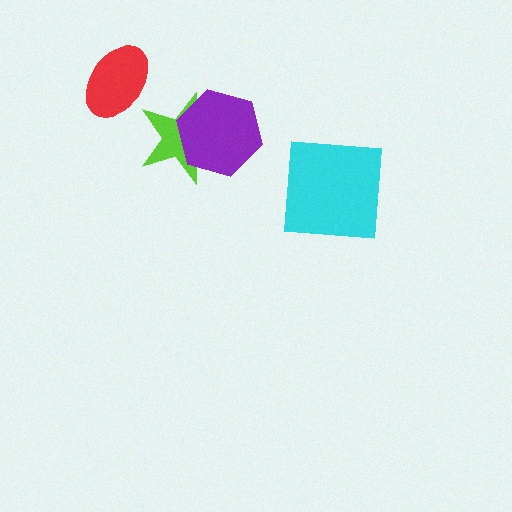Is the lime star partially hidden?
Yes, it is partially covered by another shape.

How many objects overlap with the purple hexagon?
1 object overlaps with the purple hexagon.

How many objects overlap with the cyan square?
0 objects overlap with the cyan square.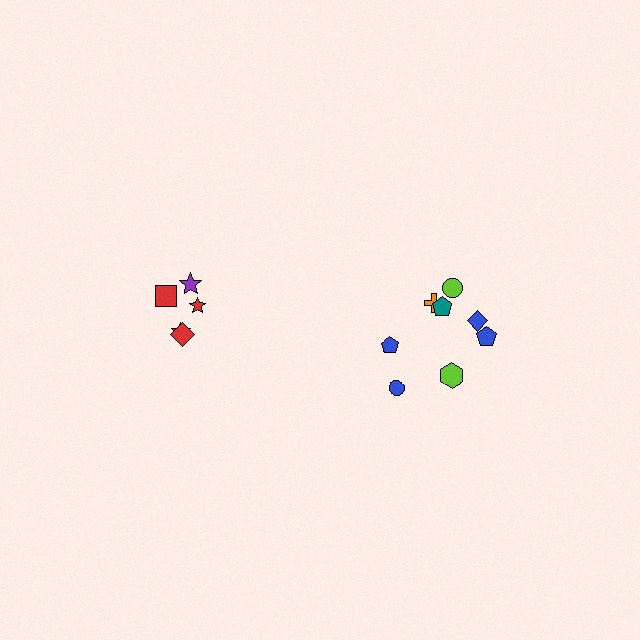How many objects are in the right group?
There are 8 objects.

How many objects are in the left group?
There are 5 objects.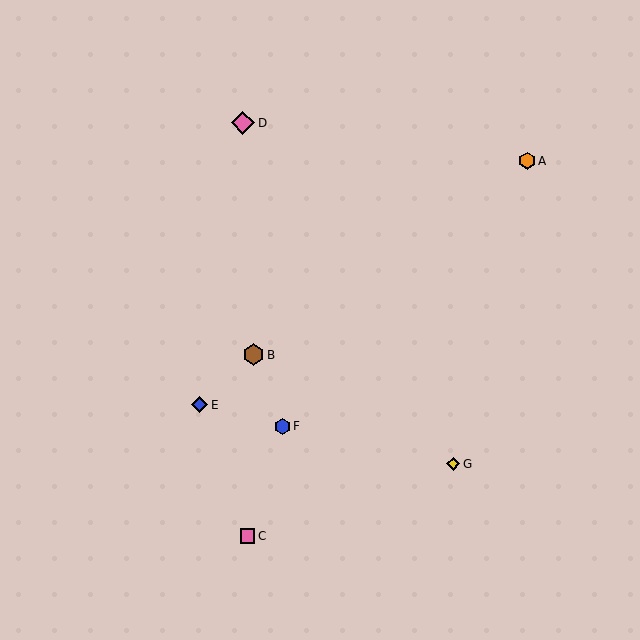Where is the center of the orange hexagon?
The center of the orange hexagon is at (527, 161).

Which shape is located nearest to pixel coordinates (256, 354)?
The brown hexagon (labeled B) at (253, 355) is nearest to that location.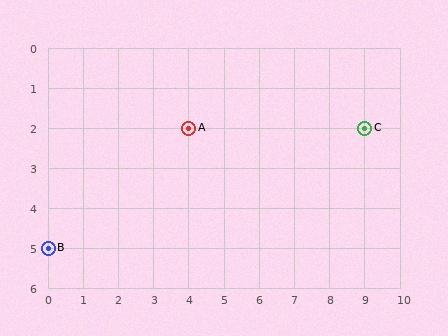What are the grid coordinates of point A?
Point A is at grid coordinates (4, 2).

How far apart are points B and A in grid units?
Points B and A are 4 columns and 3 rows apart (about 5.0 grid units diagonally).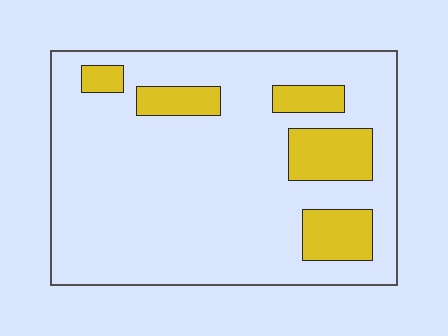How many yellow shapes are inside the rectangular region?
5.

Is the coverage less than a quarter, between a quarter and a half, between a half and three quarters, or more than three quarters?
Less than a quarter.